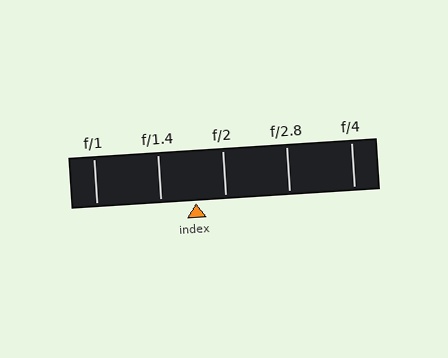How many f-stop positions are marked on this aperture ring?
There are 5 f-stop positions marked.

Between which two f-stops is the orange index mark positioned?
The index mark is between f/1.4 and f/2.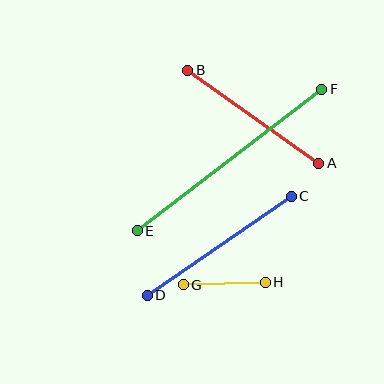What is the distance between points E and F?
The distance is approximately 232 pixels.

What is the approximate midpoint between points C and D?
The midpoint is at approximately (219, 246) pixels.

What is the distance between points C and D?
The distance is approximately 175 pixels.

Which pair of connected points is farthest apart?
Points E and F are farthest apart.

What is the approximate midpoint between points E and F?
The midpoint is at approximately (229, 160) pixels.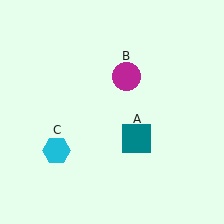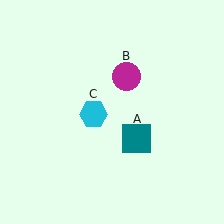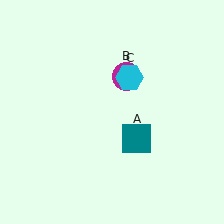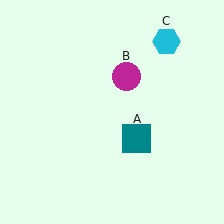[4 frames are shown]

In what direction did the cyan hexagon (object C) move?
The cyan hexagon (object C) moved up and to the right.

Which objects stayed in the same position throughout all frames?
Teal square (object A) and magenta circle (object B) remained stationary.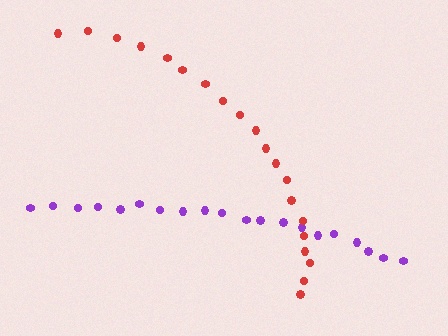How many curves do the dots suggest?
There are 2 distinct paths.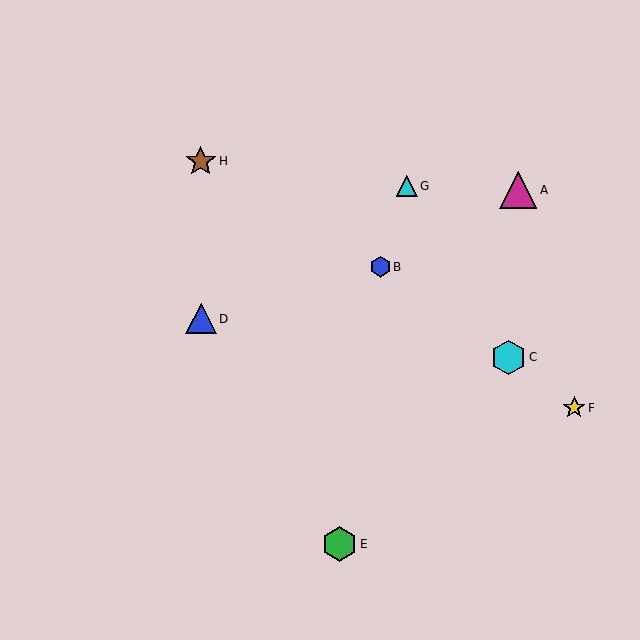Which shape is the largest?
The magenta triangle (labeled A) is the largest.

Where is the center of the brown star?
The center of the brown star is at (201, 161).